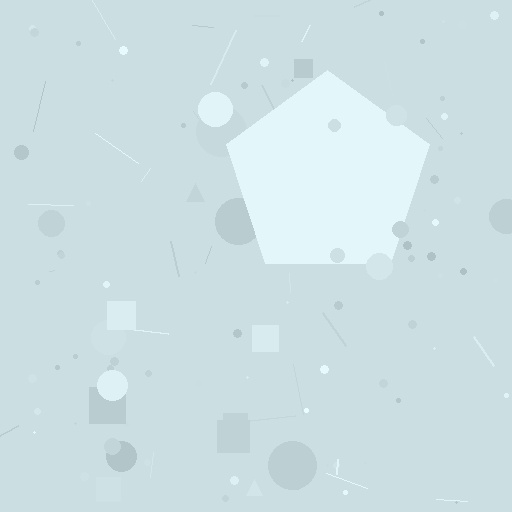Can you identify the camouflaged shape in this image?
The camouflaged shape is a pentagon.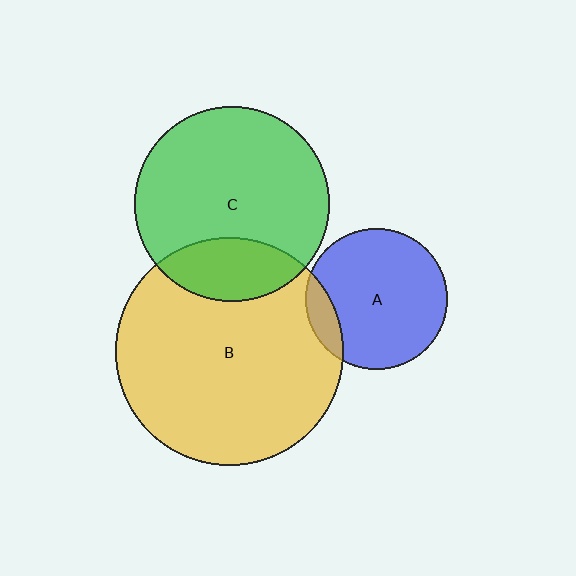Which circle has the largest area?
Circle B (yellow).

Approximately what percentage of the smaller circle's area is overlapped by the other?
Approximately 10%.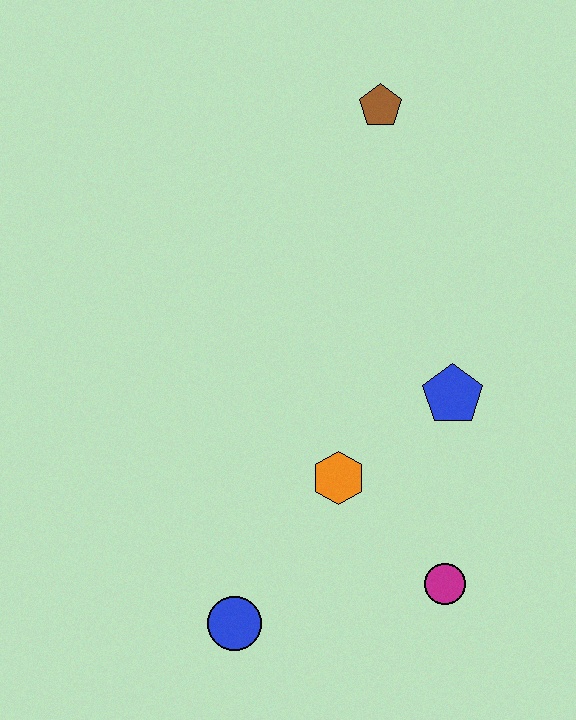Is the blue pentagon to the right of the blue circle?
Yes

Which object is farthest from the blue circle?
The brown pentagon is farthest from the blue circle.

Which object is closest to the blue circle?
The orange hexagon is closest to the blue circle.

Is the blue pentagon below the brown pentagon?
Yes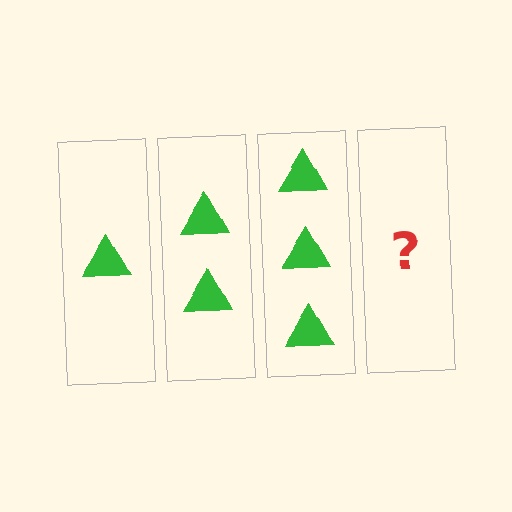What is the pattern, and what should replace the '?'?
The pattern is that each step adds one more triangle. The '?' should be 4 triangles.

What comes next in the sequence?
The next element should be 4 triangles.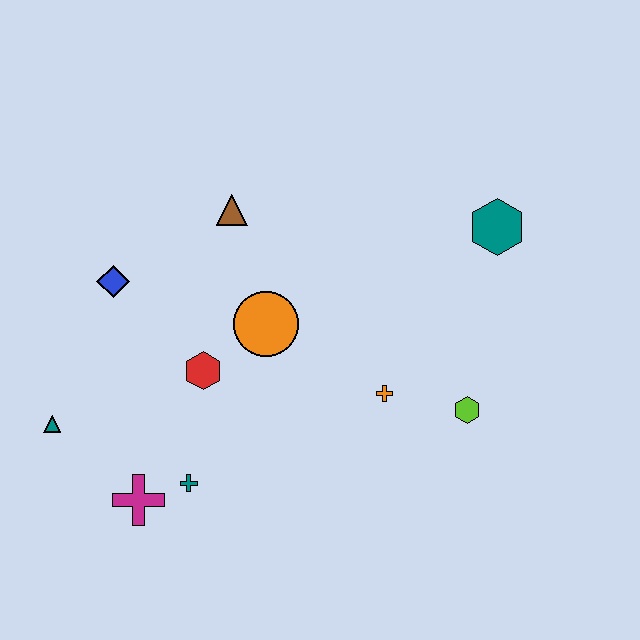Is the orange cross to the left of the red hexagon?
No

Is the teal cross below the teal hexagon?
Yes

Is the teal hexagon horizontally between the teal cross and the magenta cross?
No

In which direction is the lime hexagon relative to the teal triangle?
The lime hexagon is to the right of the teal triangle.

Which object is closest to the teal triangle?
The magenta cross is closest to the teal triangle.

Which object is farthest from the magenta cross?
The teal hexagon is farthest from the magenta cross.